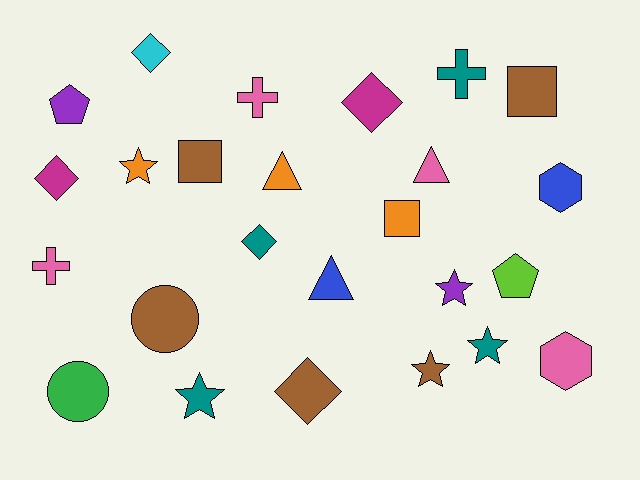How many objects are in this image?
There are 25 objects.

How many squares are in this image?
There are 3 squares.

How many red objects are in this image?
There are no red objects.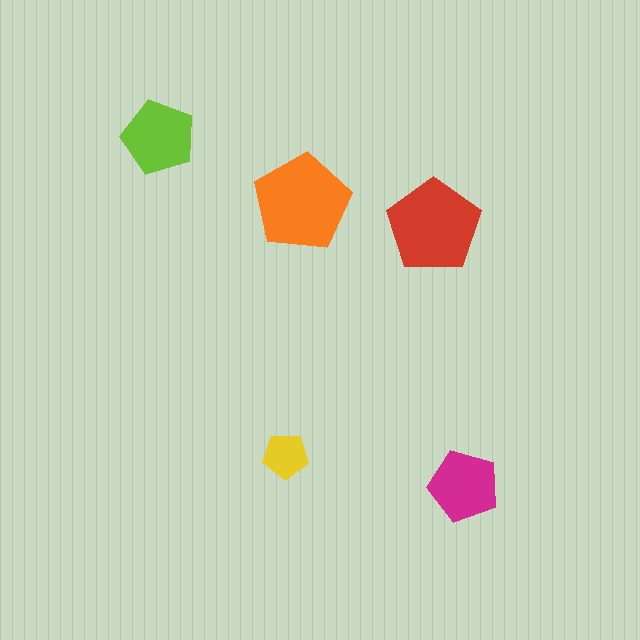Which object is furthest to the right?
The magenta pentagon is rightmost.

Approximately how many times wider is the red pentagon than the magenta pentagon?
About 1.5 times wider.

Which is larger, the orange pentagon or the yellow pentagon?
The orange one.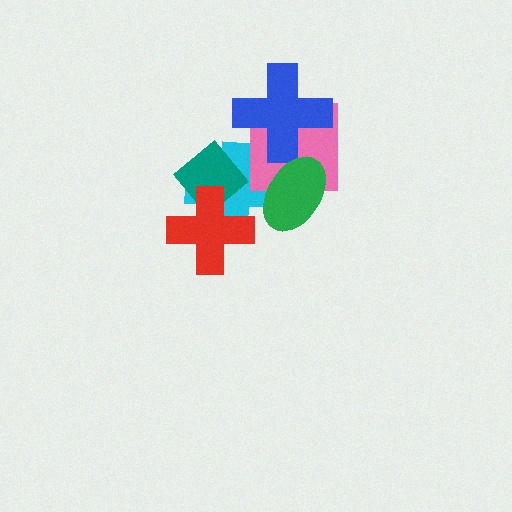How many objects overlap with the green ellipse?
2 objects overlap with the green ellipse.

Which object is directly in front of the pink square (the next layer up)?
The blue cross is directly in front of the pink square.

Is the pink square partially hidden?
Yes, it is partially covered by another shape.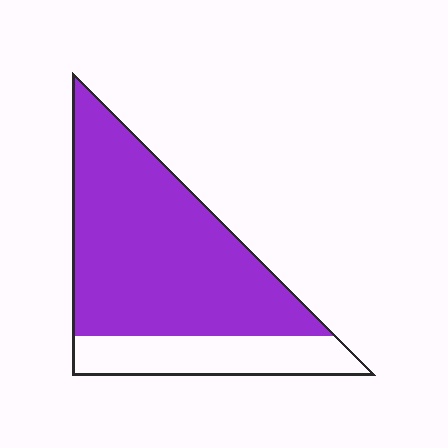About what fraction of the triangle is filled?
About three quarters (3/4).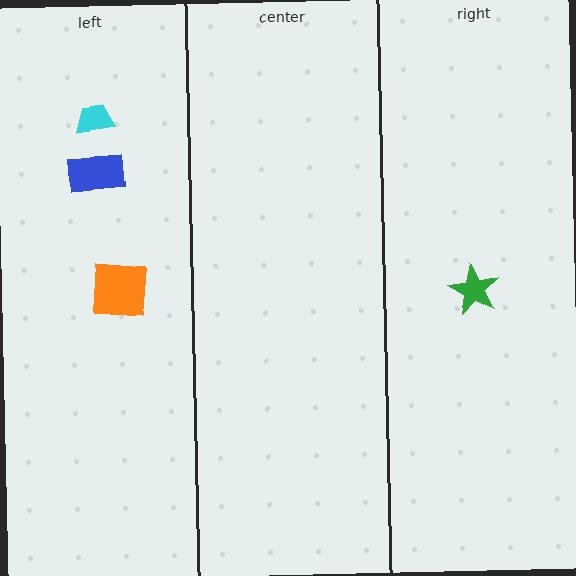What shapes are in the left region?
The cyan trapezoid, the orange square, the blue rectangle.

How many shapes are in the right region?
1.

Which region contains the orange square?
The left region.